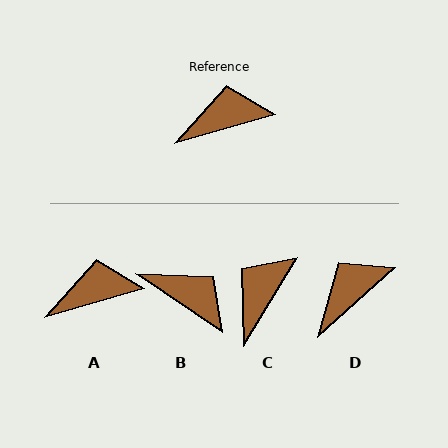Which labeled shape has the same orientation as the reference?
A.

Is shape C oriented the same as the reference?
No, it is off by about 43 degrees.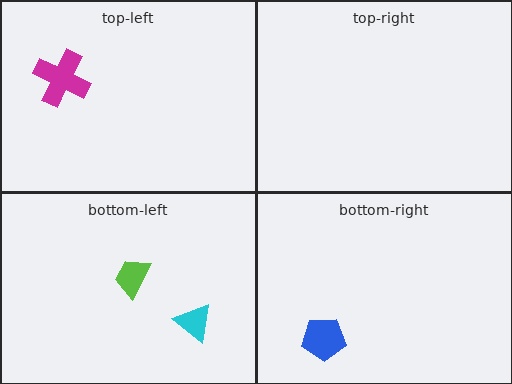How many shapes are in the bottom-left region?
2.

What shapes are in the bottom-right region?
The blue pentagon.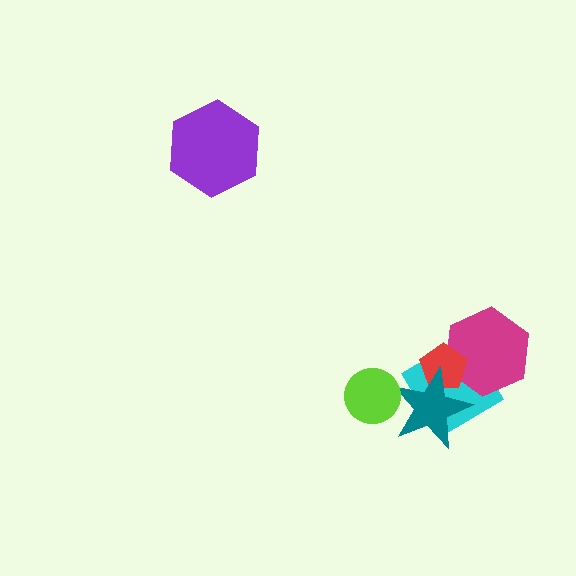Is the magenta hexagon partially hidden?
Yes, it is partially covered by another shape.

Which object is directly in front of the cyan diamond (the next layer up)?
The magenta hexagon is directly in front of the cyan diamond.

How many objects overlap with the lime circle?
1 object overlaps with the lime circle.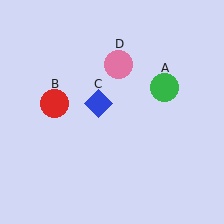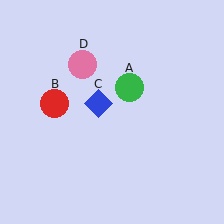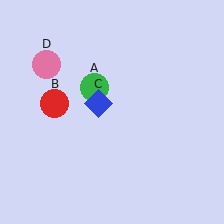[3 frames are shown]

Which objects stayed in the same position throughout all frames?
Red circle (object B) and blue diamond (object C) remained stationary.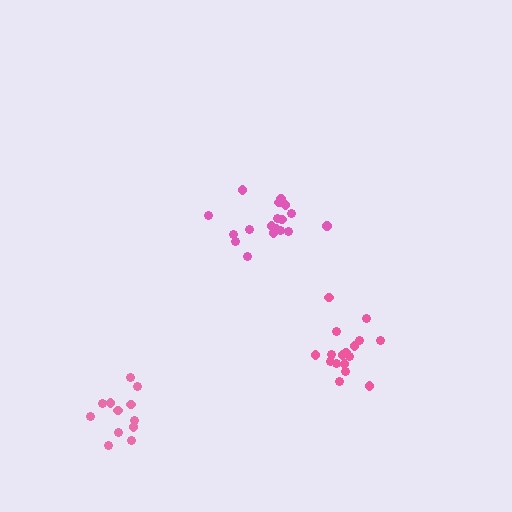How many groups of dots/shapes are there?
There are 3 groups.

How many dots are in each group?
Group 1: 17 dots, Group 2: 18 dots, Group 3: 12 dots (47 total).